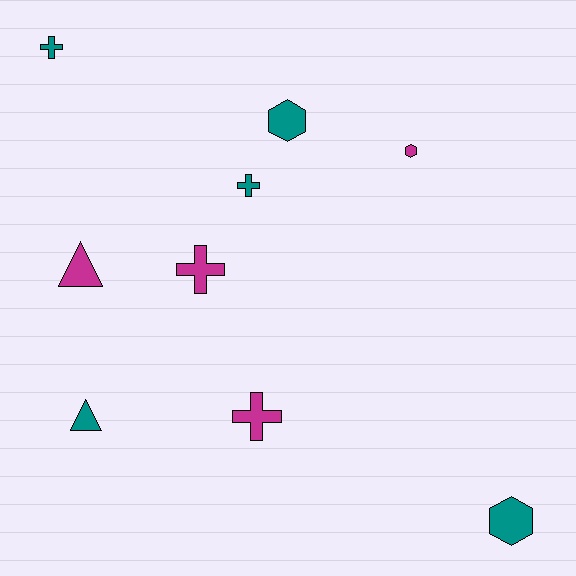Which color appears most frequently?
Teal, with 5 objects.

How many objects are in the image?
There are 9 objects.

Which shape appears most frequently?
Cross, with 4 objects.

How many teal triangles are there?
There is 1 teal triangle.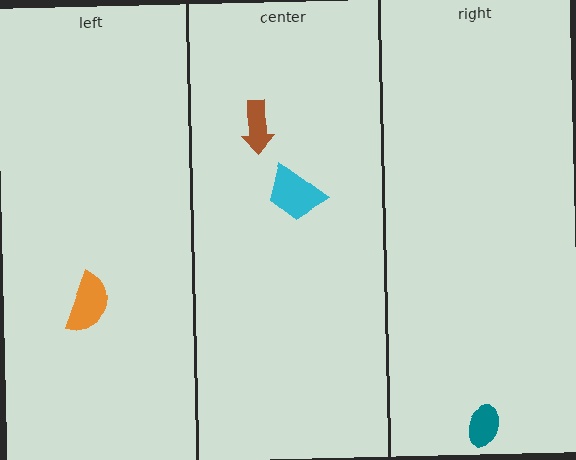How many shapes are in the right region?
1.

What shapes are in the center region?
The cyan trapezoid, the brown arrow.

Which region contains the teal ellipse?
The right region.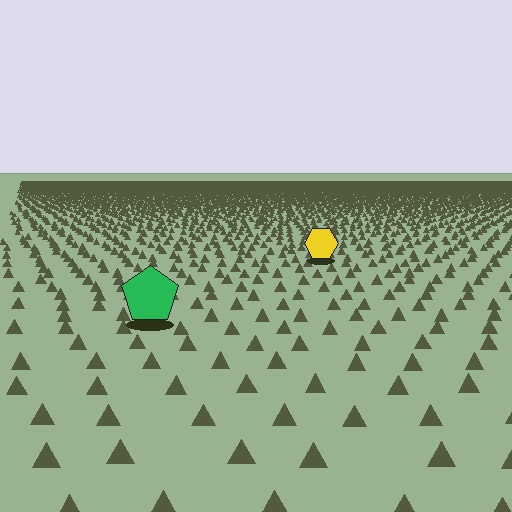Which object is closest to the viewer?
The green pentagon is closest. The texture marks near it are larger and more spread out.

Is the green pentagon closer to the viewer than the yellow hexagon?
Yes. The green pentagon is closer — you can tell from the texture gradient: the ground texture is coarser near it.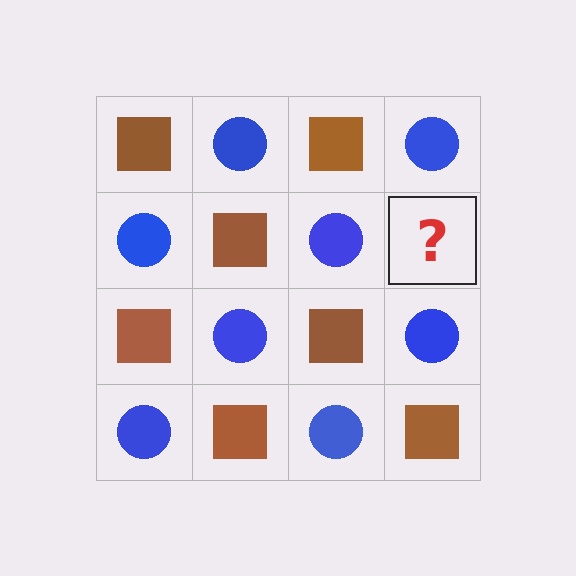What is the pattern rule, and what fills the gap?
The rule is that it alternates brown square and blue circle in a checkerboard pattern. The gap should be filled with a brown square.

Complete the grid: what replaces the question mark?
The question mark should be replaced with a brown square.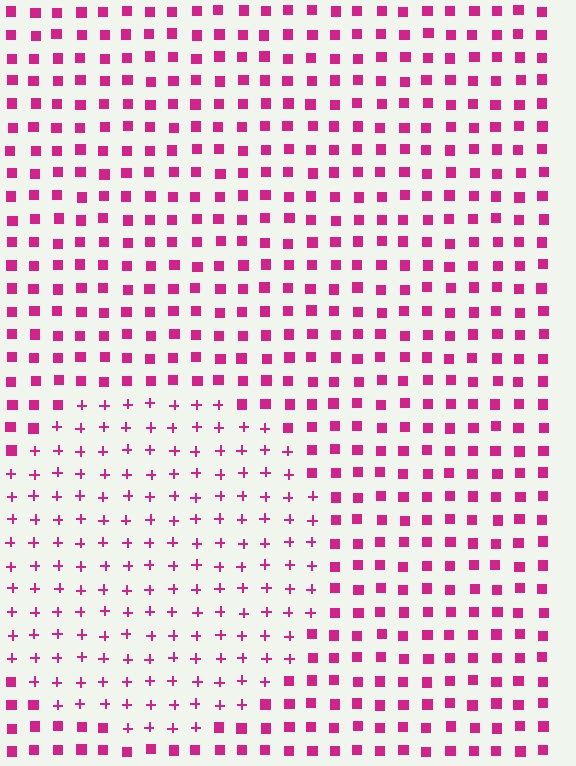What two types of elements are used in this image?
The image uses plus signs inside the circle region and squares outside it.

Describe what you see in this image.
The image is filled with small magenta elements arranged in a uniform grid. A circle-shaped region contains plus signs, while the surrounding area contains squares. The boundary is defined purely by the change in element shape.